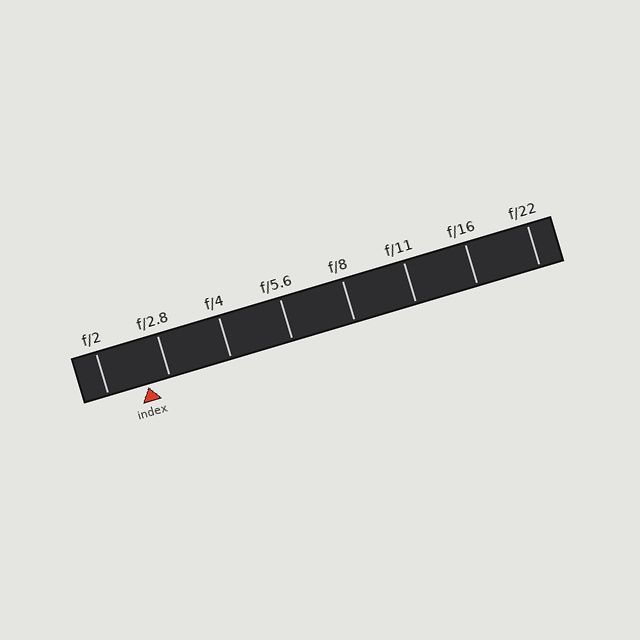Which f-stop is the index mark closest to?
The index mark is closest to f/2.8.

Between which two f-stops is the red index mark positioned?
The index mark is between f/2 and f/2.8.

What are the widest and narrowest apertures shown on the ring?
The widest aperture shown is f/2 and the narrowest is f/22.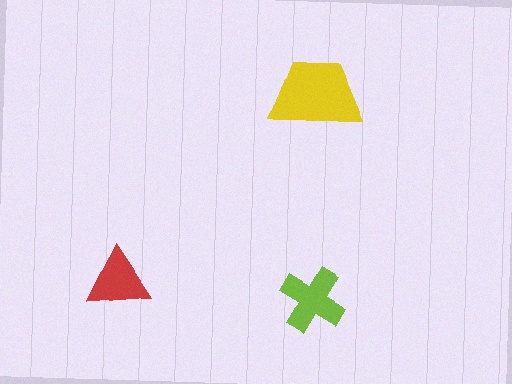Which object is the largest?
The yellow trapezoid.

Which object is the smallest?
The red triangle.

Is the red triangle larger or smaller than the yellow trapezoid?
Smaller.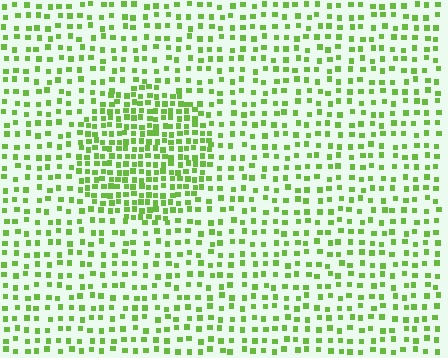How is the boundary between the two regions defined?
The boundary is defined by a change in element density (approximately 2.0x ratio). All elements are the same color, size, and shape.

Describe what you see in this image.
The image contains small lime elements arranged at two different densities. A circle-shaped region is visible where the elements are more densely packed than the surrounding area.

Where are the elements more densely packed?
The elements are more densely packed inside the circle boundary.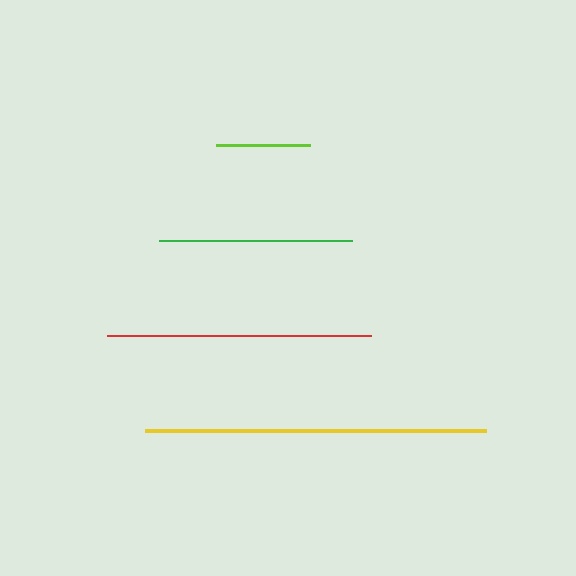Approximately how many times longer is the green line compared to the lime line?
The green line is approximately 2.1 times the length of the lime line.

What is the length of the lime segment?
The lime segment is approximately 94 pixels long.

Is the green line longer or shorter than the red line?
The red line is longer than the green line.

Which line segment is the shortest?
The lime line is the shortest at approximately 94 pixels.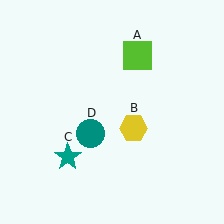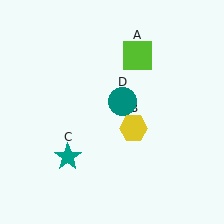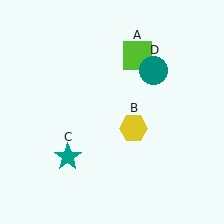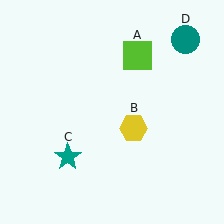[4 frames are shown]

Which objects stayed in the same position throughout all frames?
Lime square (object A) and yellow hexagon (object B) and teal star (object C) remained stationary.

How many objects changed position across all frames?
1 object changed position: teal circle (object D).